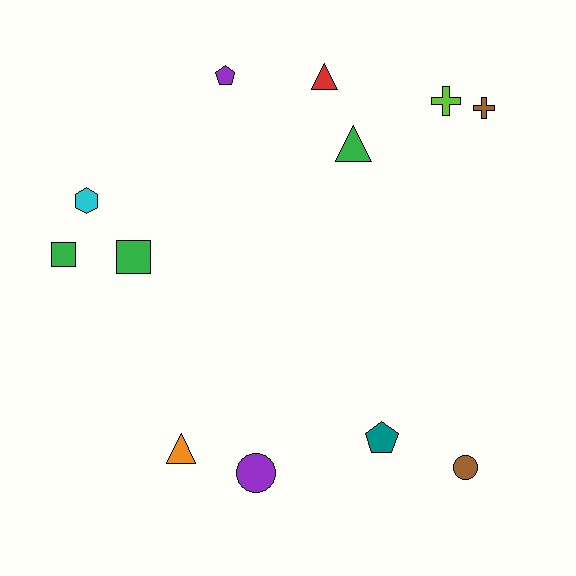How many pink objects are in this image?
There are no pink objects.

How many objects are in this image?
There are 12 objects.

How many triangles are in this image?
There are 3 triangles.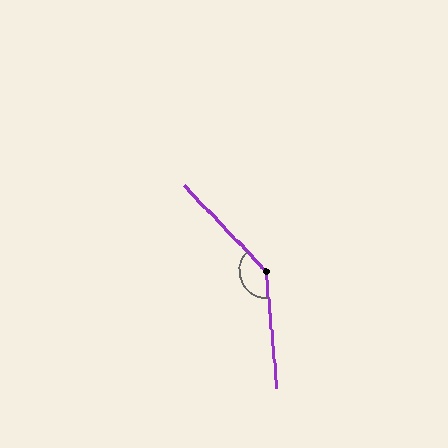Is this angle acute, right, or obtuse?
It is obtuse.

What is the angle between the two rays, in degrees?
Approximately 141 degrees.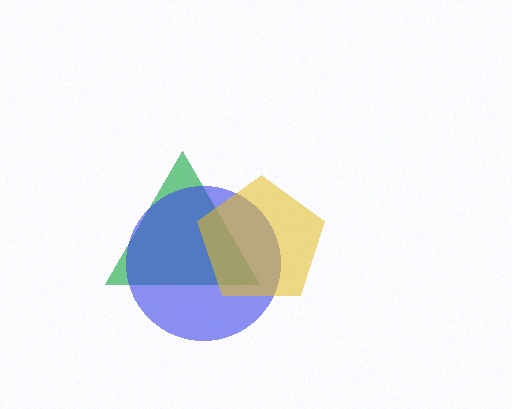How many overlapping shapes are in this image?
There are 3 overlapping shapes in the image.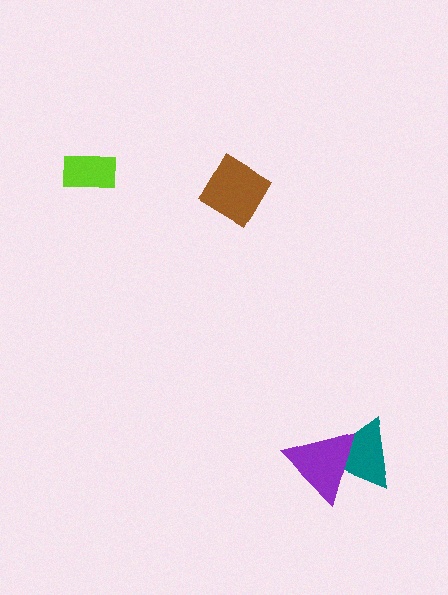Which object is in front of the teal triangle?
The purple triangle is in front of the teal triangle.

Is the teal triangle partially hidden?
Yes, it is partially covered by another shape.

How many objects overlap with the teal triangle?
1 object overlaps with the teal triangle.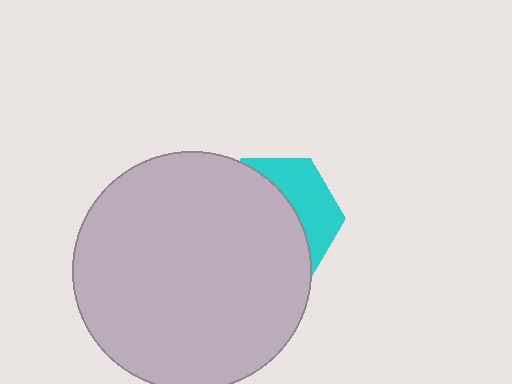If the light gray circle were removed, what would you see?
You would see the complete cyan hexagon.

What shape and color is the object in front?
The object in front is a light gray circle.